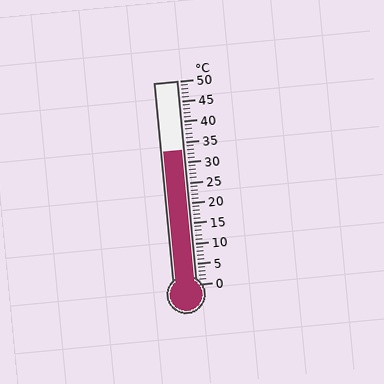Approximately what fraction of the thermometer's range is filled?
The thermometer is filled to approximately 65% of its range.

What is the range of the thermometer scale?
The thermometer scale ranges from 0°C to 50°C.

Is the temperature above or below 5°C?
The temperature is above 5°C.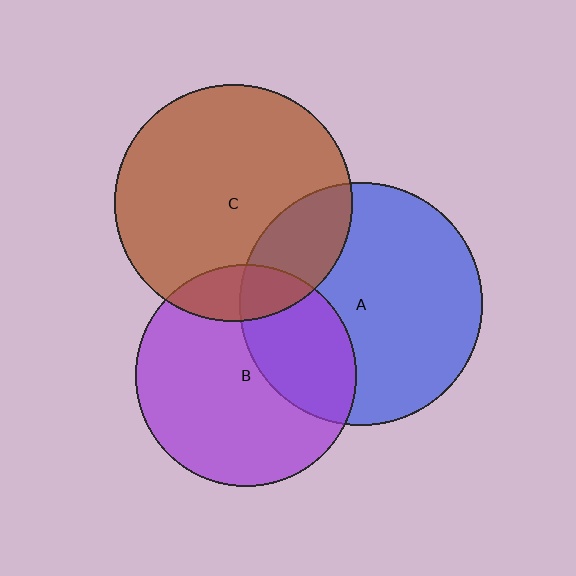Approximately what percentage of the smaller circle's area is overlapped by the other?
Approximately 20%.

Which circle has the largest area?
Circle A (blue).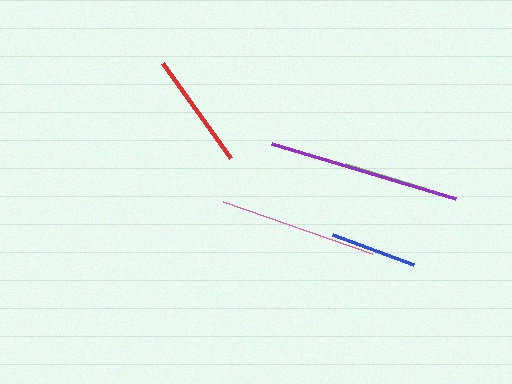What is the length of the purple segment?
The purple segment is approximately 192 pixels long.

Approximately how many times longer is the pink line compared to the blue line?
The pink line is approximately 1.8 times the length of the blue line.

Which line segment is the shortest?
The lime line is the shortest at approximately 81 pixels.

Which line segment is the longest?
The purple line is the longest at approximately 192 pixels.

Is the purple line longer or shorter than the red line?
The purple line is longer than the red line.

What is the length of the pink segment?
The pink segment is approximately 158 pixels long.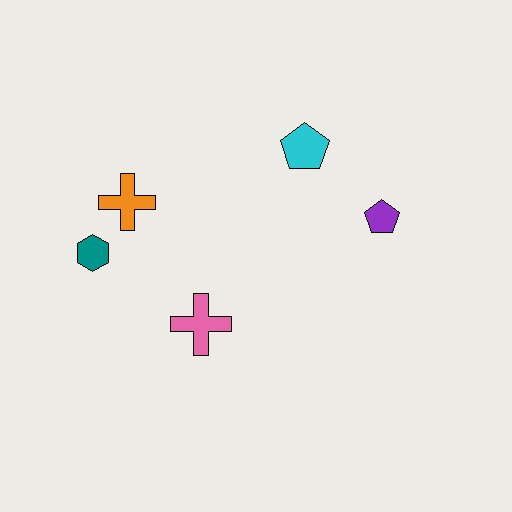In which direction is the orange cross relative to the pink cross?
The orange cross is above the pink cross.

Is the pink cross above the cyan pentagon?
No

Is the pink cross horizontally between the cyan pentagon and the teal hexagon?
Yes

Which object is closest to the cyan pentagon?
The purple pentagon is closest to the cyan pentagon.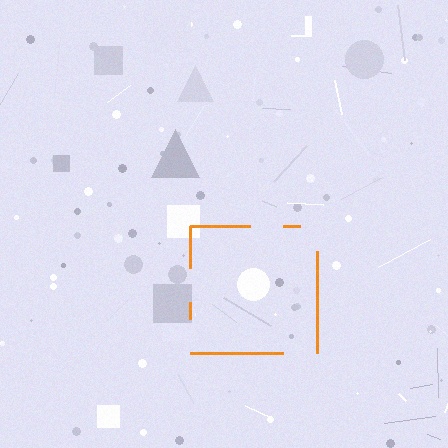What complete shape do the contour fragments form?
The contour fragments form a square.